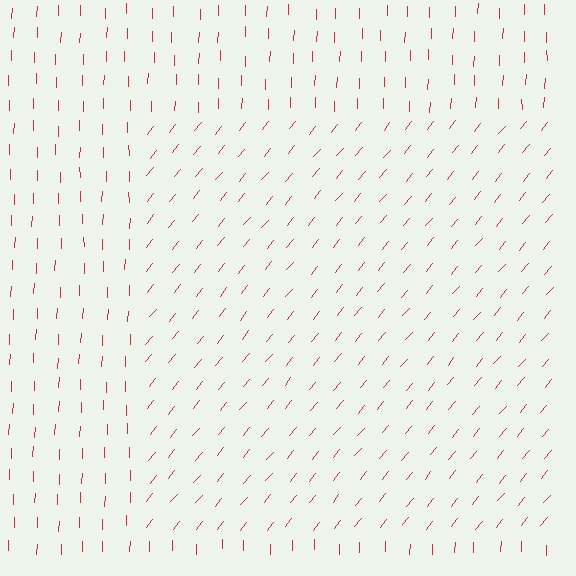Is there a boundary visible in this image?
Yes, there is a texture boundary formed by a change in line orientation.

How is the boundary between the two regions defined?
The boundary is defined purely by a change in line orientation (approximately 37 degrees difference). All lines are the same color and thickness.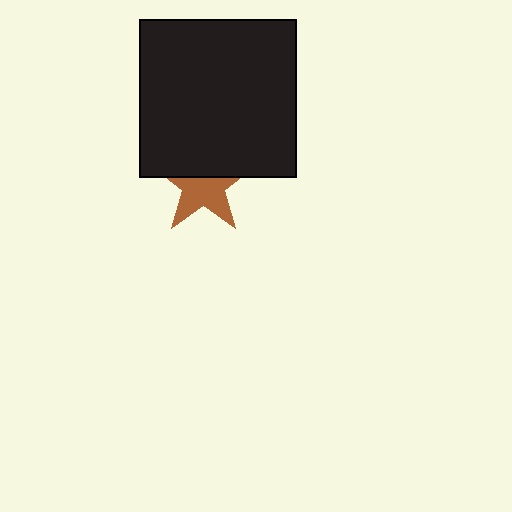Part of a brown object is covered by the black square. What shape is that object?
It is a star.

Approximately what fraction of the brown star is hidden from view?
Roughly 43% of the brown star is hidden behind the black square.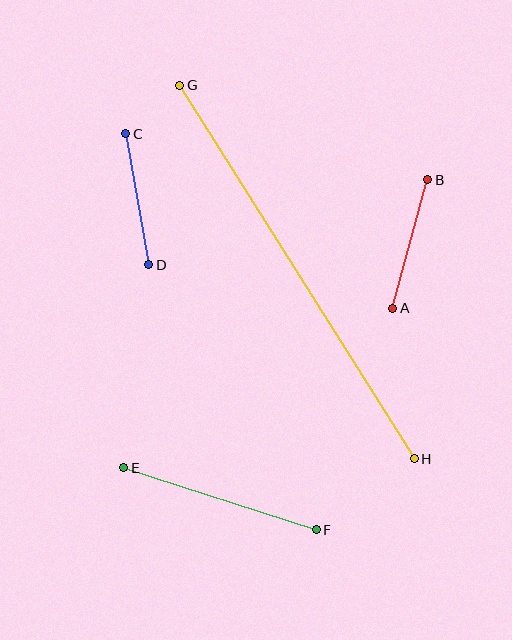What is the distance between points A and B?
The distance is approximately 133 pixels.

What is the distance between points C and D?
The distance is approximately 133 pixels.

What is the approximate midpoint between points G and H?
The midpoint is at approximately (297, 272) pixels.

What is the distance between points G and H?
The distance is approximately 441 pixels.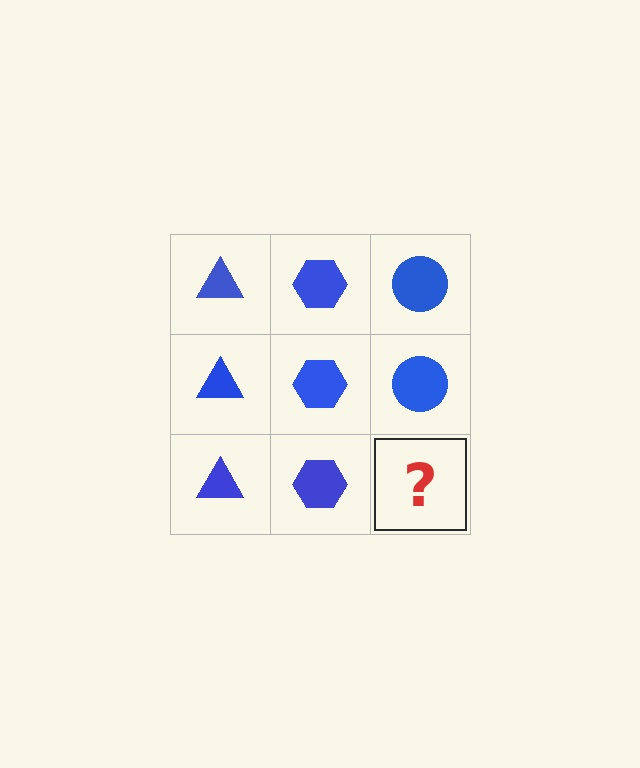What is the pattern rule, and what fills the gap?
The rule is that each column has a consistent shape. The gap should be filled with a blue circle.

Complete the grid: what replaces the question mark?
The question mark should be replaced with a blue circle.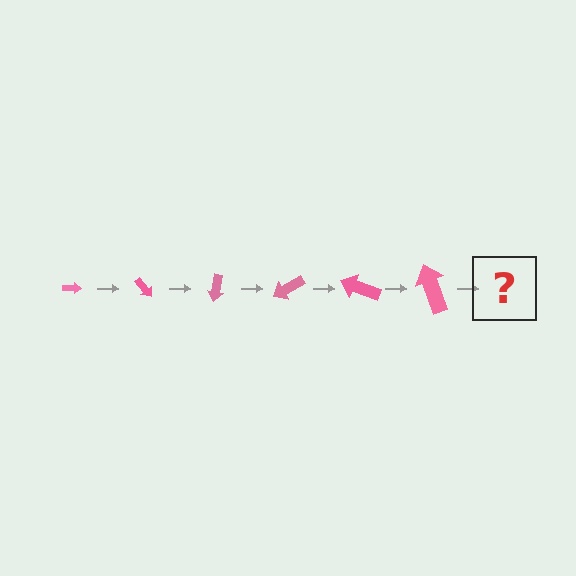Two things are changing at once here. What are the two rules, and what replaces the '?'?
The two rules are that the arrow grows larger each step and it rotates 50 degrees each step. The '?' should be an arrow, larger than the previous one and rotated 300 degrees from the start.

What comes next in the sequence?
The next element should be an arrow, larger than the previous one and rotated 300 degrees from the start.